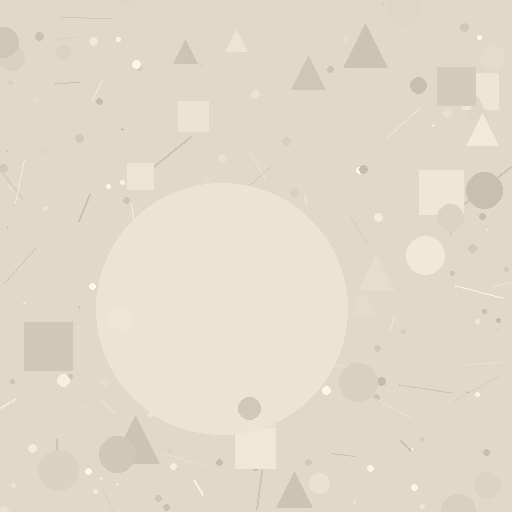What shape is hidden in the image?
A circle is hidden in the image.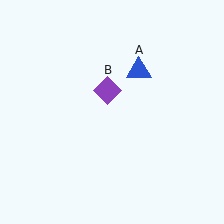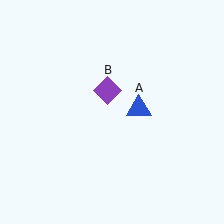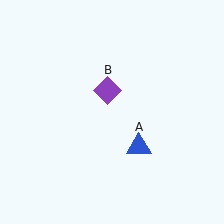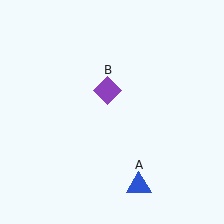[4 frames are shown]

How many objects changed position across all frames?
1 object changed position: blue triangle (object A).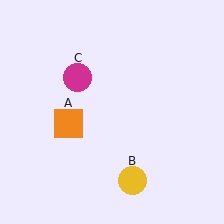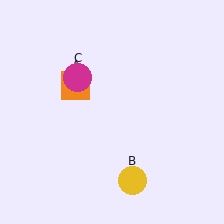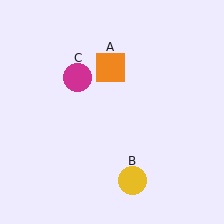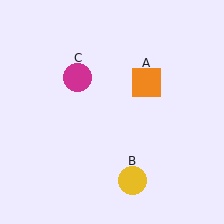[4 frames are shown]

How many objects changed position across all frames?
1 object changed position: orange square (object A).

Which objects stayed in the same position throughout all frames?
Yellow circle (object B) and magenta circle (object C) remained stationary.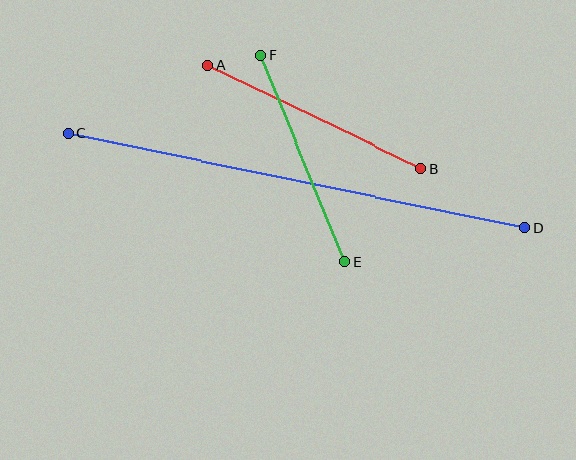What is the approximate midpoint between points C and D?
The midpoint is at approximately (296, 181) pixels.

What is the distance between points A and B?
The distance is approximately 238 pixels.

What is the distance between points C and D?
The distance is approximately 467 pixels.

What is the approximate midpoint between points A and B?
The midpoint is at approximately (314, 117) pixels.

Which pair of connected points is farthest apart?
Points C and D are farthest apart.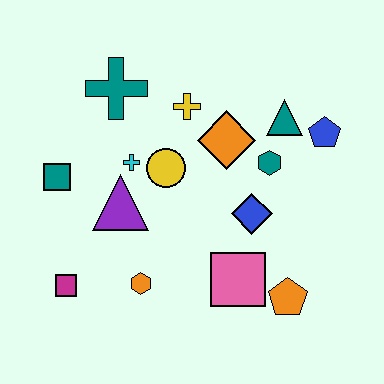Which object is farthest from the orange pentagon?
The teal cross is farthest from the orange pentagon.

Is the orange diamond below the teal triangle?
Yes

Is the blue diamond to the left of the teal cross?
No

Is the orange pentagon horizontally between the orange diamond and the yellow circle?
No